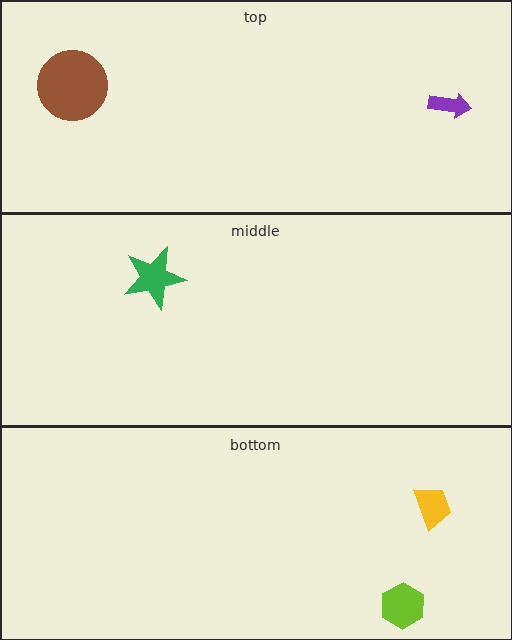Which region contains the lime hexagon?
The bottom region.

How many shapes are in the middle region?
1.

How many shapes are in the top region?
2.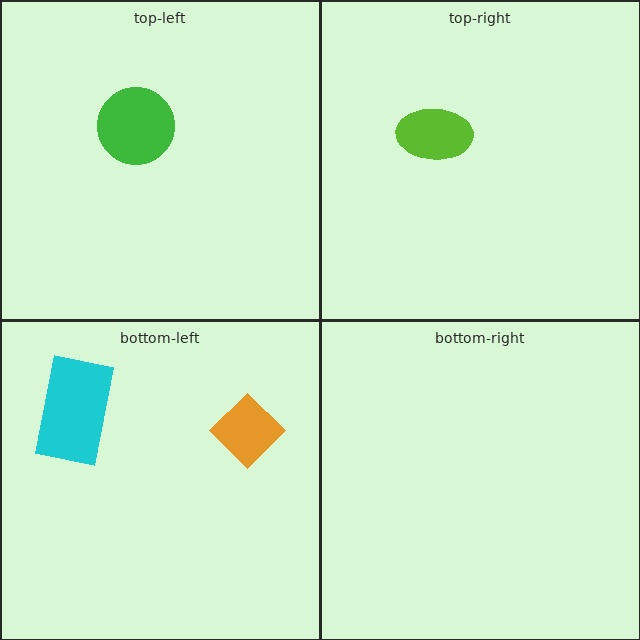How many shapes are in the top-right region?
1.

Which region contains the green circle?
The top-left region.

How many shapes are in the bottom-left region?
2.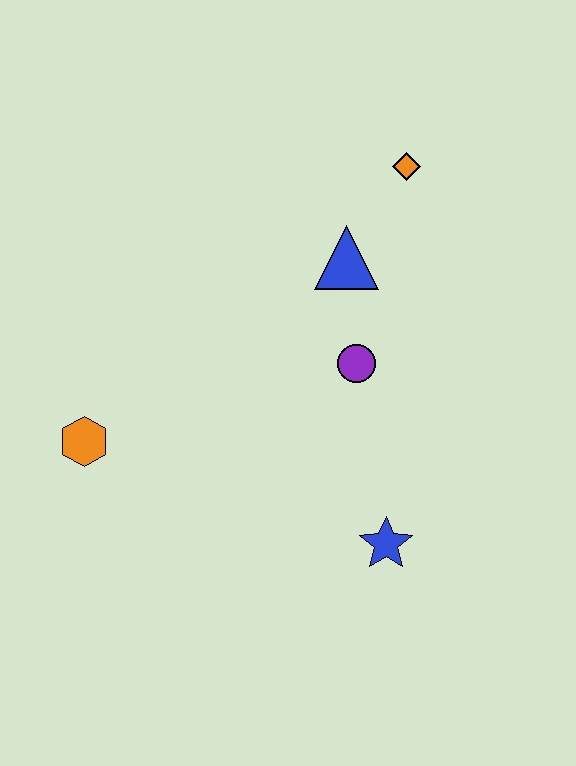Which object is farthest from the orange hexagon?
The orange diamond is farthest from the orange hexagon.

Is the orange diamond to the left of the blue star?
No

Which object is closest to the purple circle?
The blue triangle is closest to the purple circle.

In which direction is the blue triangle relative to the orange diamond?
The blue triangle is below the orange diamond.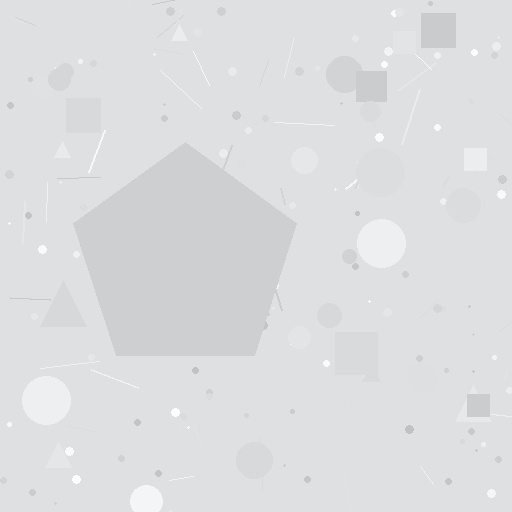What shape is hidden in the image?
A pentagon is hidden in the image.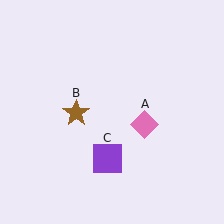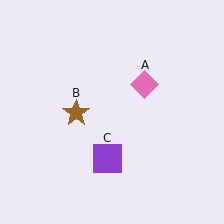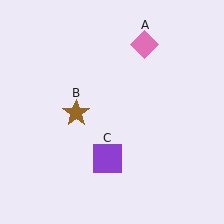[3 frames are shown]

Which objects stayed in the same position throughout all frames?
Brown star (object B) and purple square (object C) remained stationary.